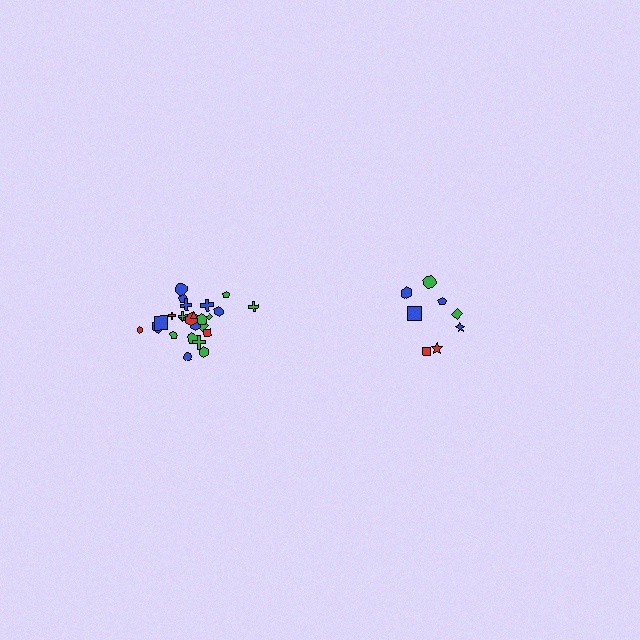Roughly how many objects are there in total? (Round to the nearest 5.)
Roughly 35 objects in total.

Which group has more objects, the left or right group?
The left group.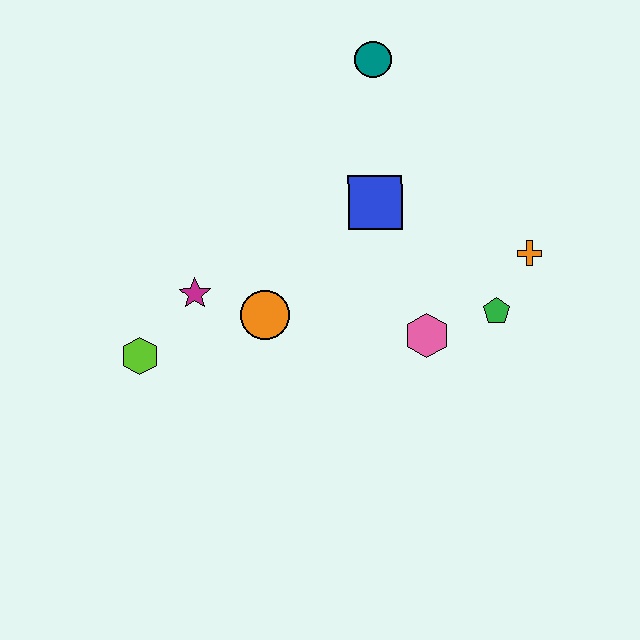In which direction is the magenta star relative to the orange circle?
The magenta star is to the left of the orange circle.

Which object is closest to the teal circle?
The blue square is closest to the teal circle.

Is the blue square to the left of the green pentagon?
Yes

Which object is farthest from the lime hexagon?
The orange cross is farthest from the lime hexagon.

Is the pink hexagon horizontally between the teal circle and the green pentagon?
Yes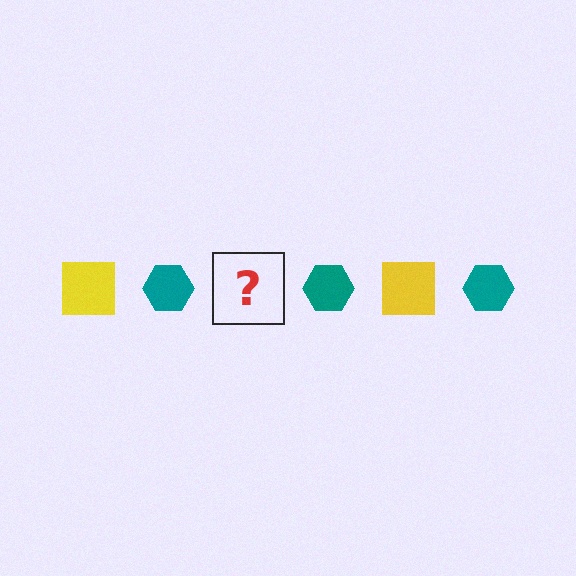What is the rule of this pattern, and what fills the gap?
The rule is that the pattern alternates between yellow square and teal hexagon. The gap should be filled with a yellow square.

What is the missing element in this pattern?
The missing element is a yellow square.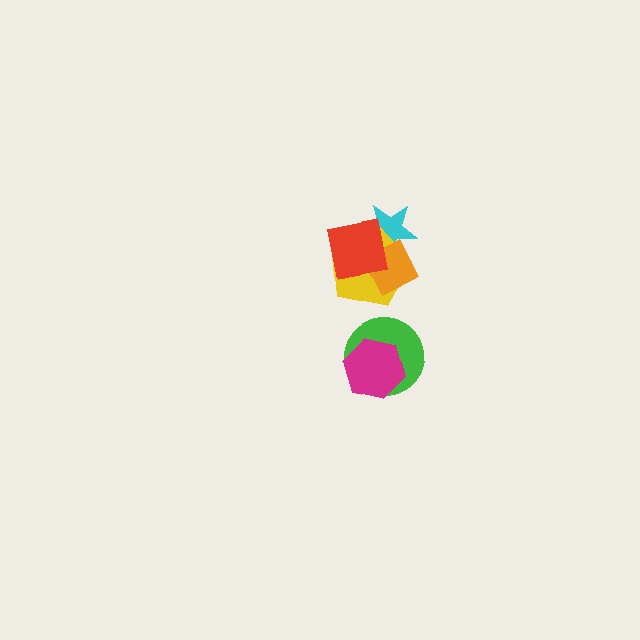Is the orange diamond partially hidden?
Yes, it is partially covered by another shape.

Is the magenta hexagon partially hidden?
No, no other shape covers it.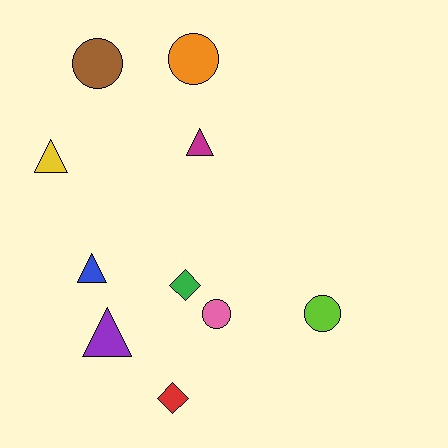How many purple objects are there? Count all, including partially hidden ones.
There is 1 purple object.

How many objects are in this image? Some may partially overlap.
There are 10 objects.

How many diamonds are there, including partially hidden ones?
There are 2 diamonds.